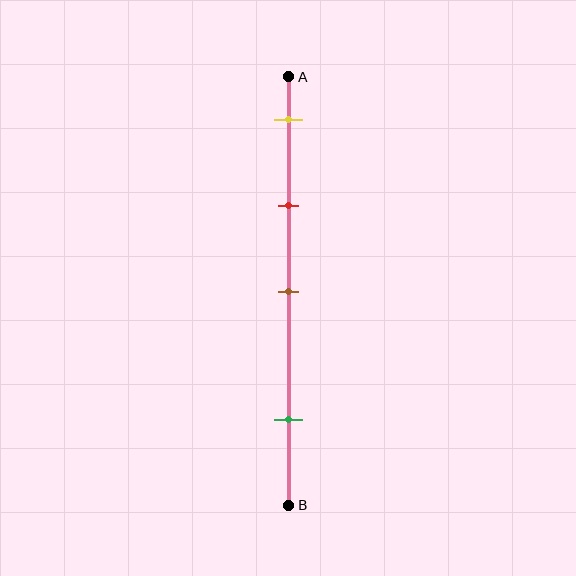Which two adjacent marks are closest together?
The yellow and red marks are the closest adjacent pair.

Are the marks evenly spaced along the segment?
No, the marks are not evenly spaced.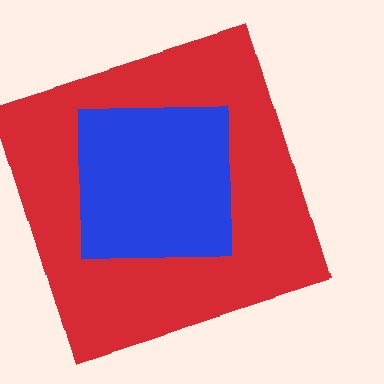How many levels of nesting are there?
2.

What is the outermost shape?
The red square.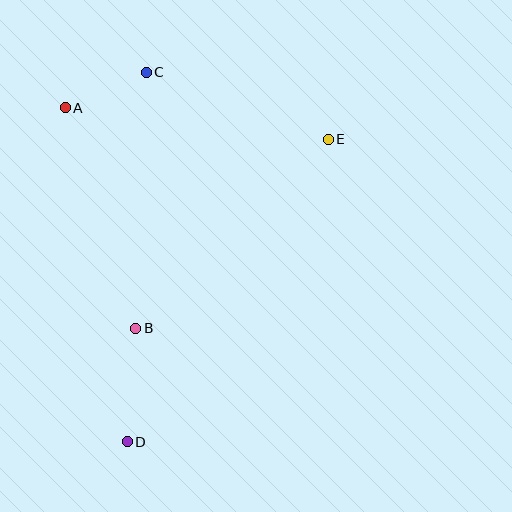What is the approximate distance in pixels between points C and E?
The distance between C and E is approximately 194 pixels.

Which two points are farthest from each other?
Points C and D are farthest from each other.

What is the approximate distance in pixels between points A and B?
The distance between A and B is approximately 231 pixels.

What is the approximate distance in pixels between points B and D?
The distance between B and D is approximately 114 pixels.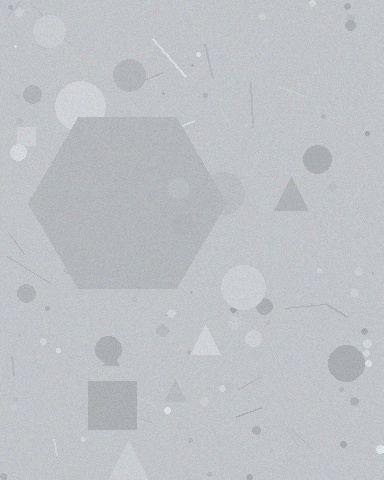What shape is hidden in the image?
A hexagon is hidden in the image.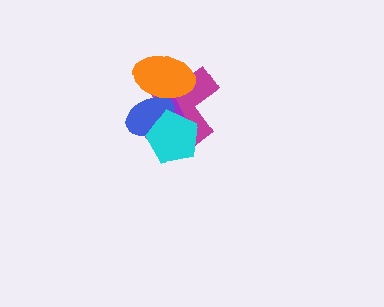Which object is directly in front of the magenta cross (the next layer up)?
The purple triangle is directly in front of the magenta cross.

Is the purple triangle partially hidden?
Yes, it is partially covered by another shape.